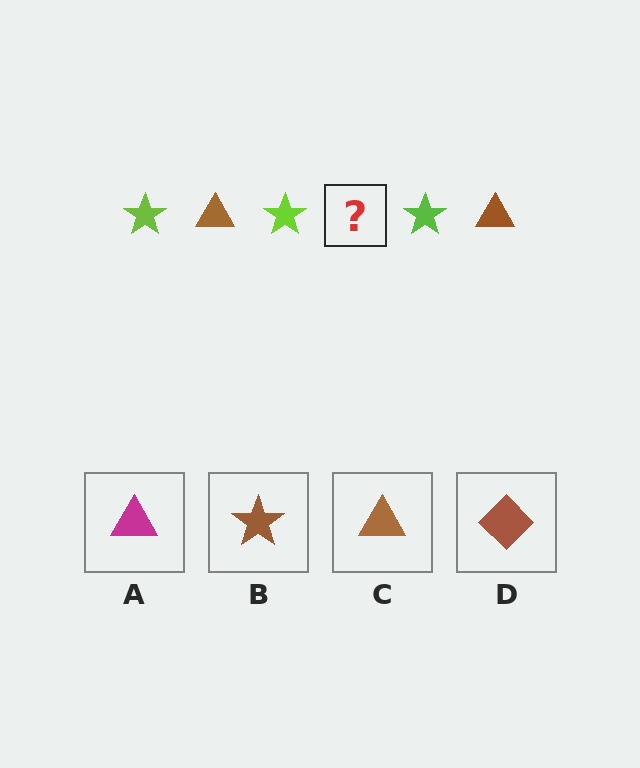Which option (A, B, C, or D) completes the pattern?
C.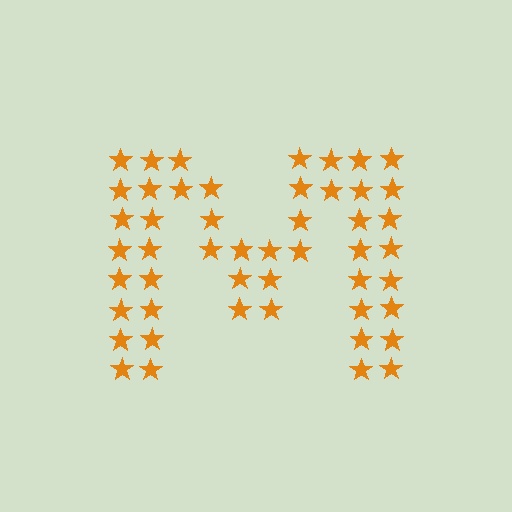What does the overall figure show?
The overall figure shows the letter M.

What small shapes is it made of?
It is made of small stars.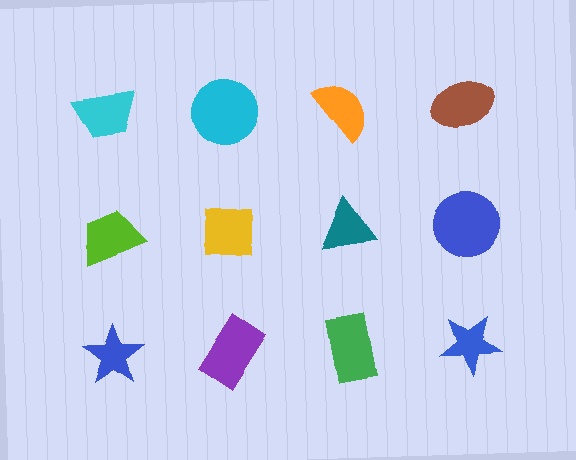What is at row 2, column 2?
A yellow square.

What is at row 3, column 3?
A green rectangle.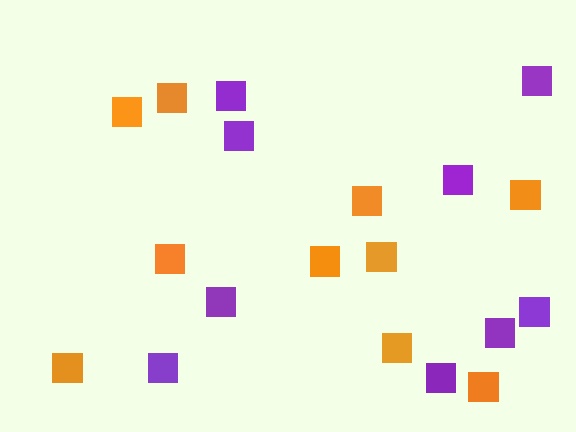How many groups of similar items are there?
There are 2 groups: one group of orange squares (10) and one group of purple squares (9).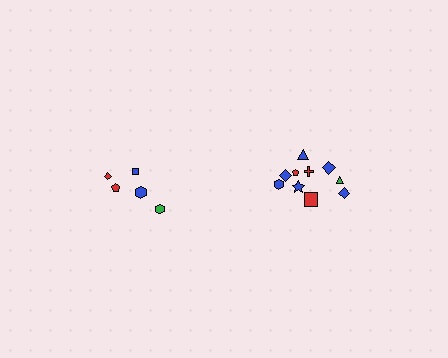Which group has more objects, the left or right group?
The right group.